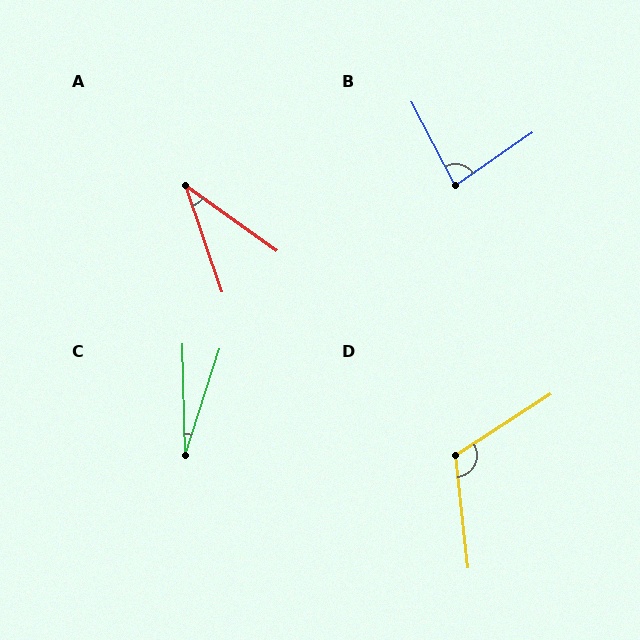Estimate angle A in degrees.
Approximately 36 degrees.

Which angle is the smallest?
C, at approximately 19 degrees.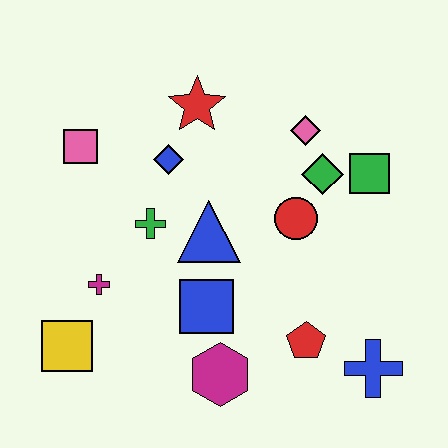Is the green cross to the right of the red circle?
No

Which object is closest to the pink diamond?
The green diamond is closest to the pink diamond.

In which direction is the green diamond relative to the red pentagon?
The green diamond is above the red pentagon.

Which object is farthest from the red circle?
The yellow square is farthest from the red circle.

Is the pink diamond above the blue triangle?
Yes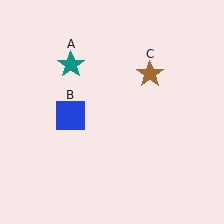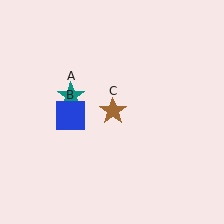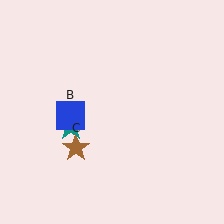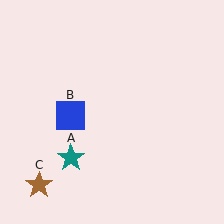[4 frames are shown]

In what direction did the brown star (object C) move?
The brown star (object C) moved down and to the left.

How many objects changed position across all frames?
2 objects changed position: teal star (object A), brown star (object C).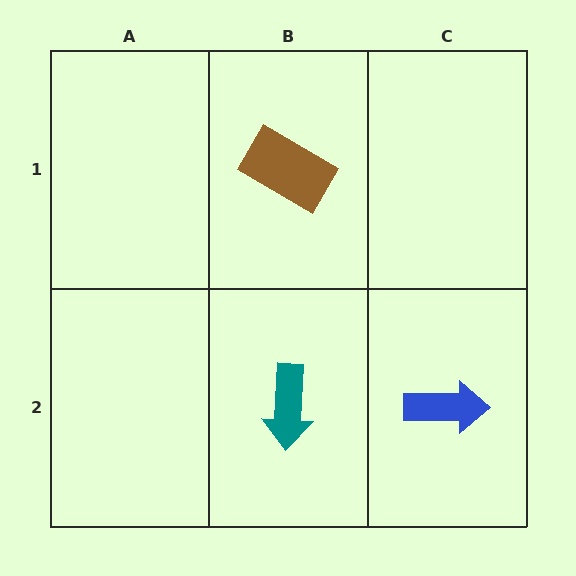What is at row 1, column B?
A brown rectangle.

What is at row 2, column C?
A blue arrow.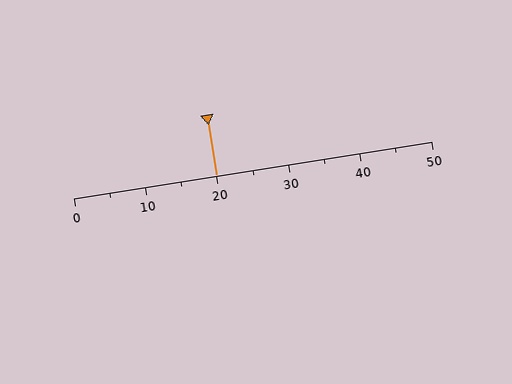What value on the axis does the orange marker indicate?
The marker indicates approximately 20.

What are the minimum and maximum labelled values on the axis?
The axis runs from 0 to 50.